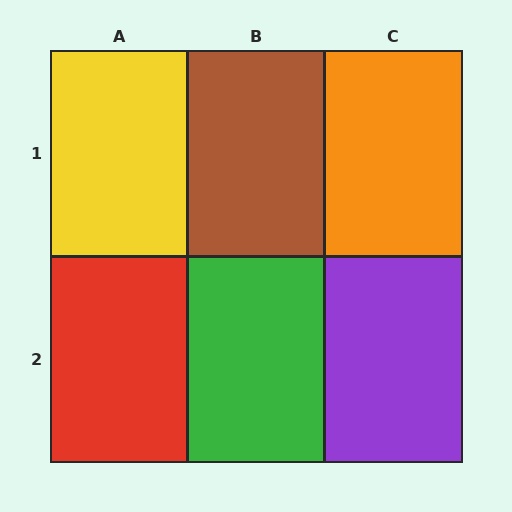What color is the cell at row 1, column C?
Orange.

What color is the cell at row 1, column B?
Brown.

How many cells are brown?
1 cell is brown.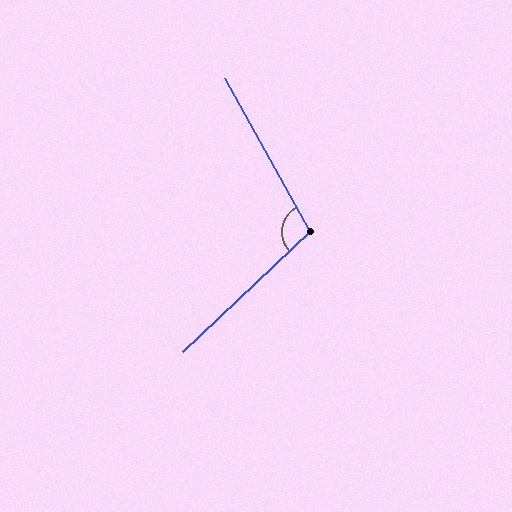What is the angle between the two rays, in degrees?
Approximately 105 degrees.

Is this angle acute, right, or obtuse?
It is obtuse.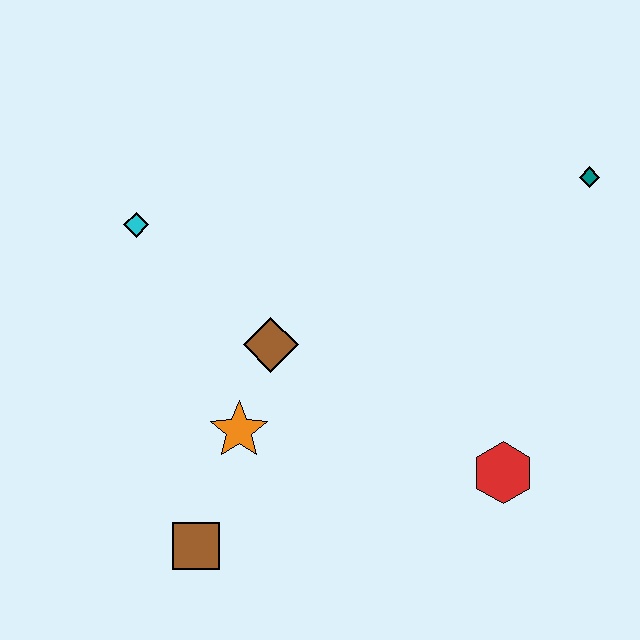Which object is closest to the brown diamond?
The orange star is closest to the brown diamond.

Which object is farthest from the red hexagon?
The cyan diamond is farthest from the red hexagon.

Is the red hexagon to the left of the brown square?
No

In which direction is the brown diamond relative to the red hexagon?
The brown diamond is to the left of the red hexagon.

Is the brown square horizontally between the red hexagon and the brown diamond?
No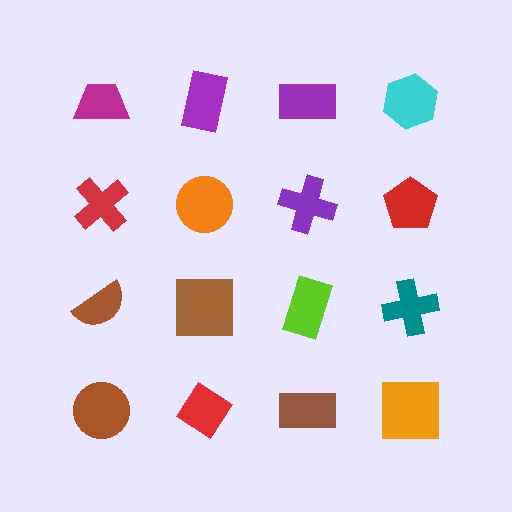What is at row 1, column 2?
A purple rectangle.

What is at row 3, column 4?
A teal cross.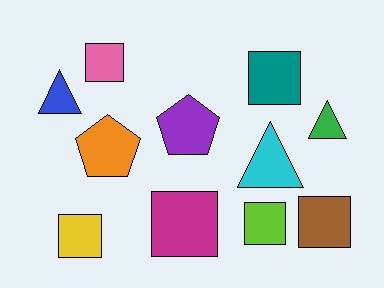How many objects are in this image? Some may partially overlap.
There are 11 objects.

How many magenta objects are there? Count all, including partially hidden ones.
There is 1 magenta object.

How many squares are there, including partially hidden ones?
There are 6 squares.